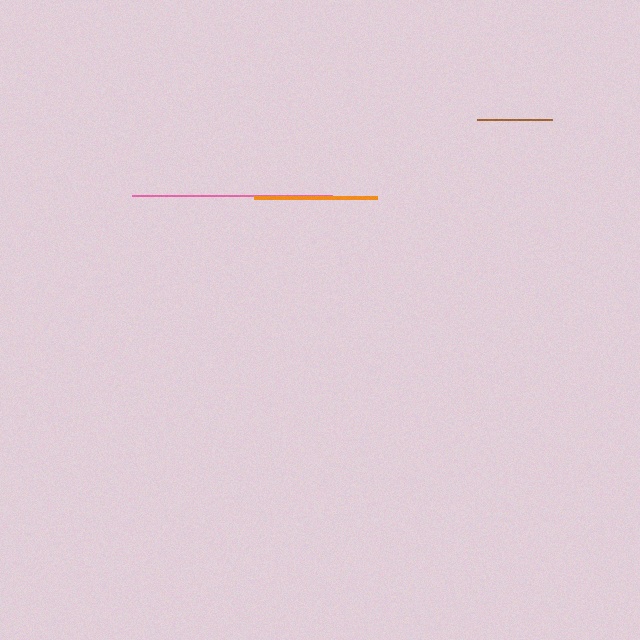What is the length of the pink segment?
The pink segment is approximately 199 pixels long.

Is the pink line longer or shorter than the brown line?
The pink line is longer than the brown line.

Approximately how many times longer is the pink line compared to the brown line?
The pink line is approximately 2.7 times the length of the brown line.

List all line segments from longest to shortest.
From longest to shortest: pink, orange, brown.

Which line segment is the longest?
The pink line is the longest at approximately 199 pixels.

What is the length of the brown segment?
The brown segment is approximately 74 pixels long.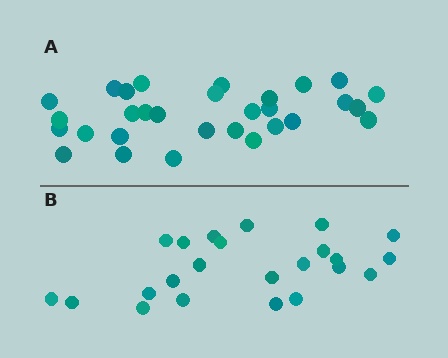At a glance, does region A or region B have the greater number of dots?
Region A (the top region) has more dots.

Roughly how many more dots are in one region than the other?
Region A has roughly 8 or so more dots than region B.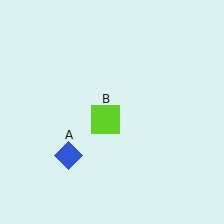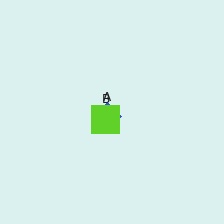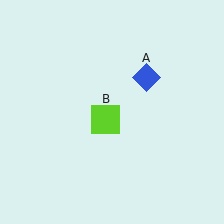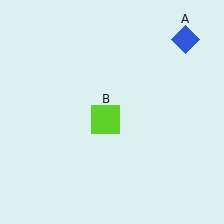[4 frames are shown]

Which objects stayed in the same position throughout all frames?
Lime square (object B) remained stationary.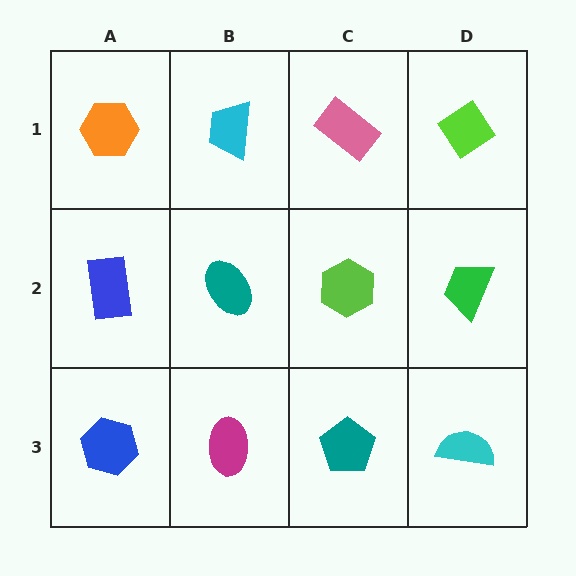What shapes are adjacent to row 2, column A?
An orange hexagon (row 1, column A), a blue hexagon (row 3, column A), a teal ellipse (row 2, column B).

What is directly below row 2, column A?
A blue hexagon.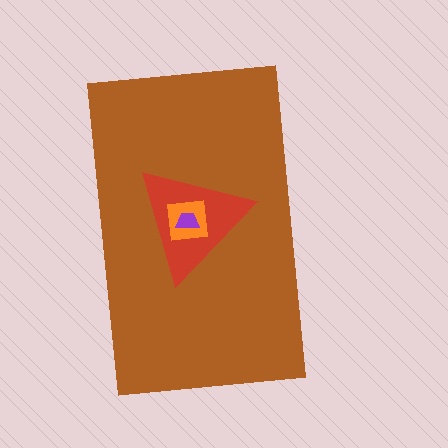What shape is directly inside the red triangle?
The orange square.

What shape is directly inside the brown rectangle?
The red triangle.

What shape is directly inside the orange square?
The purple trapezoid.